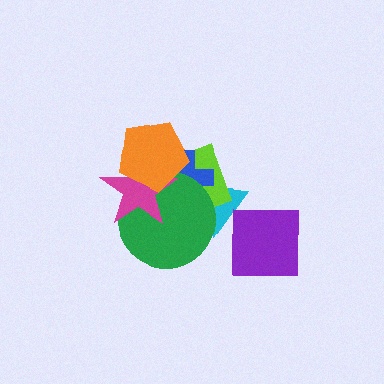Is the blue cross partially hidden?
Yes, it is partially covered by another shape.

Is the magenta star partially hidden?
Yes, it is partially covered by another shape.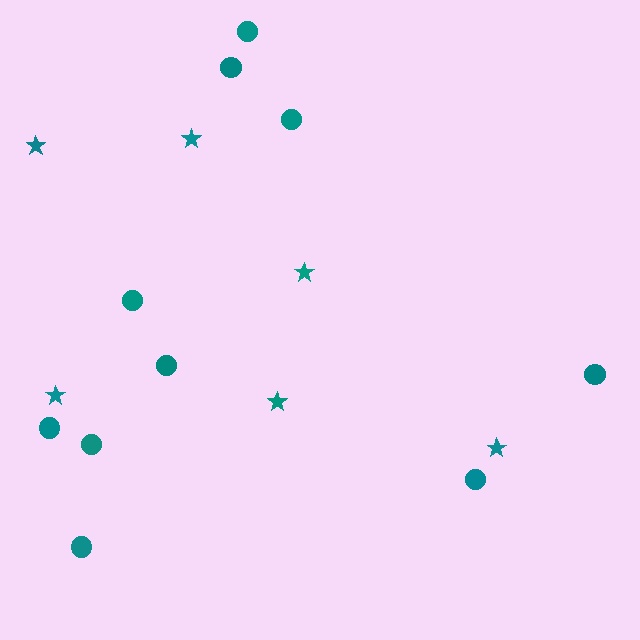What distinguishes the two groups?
There are 2 groups: one group of stars (6) and one group of circles (10).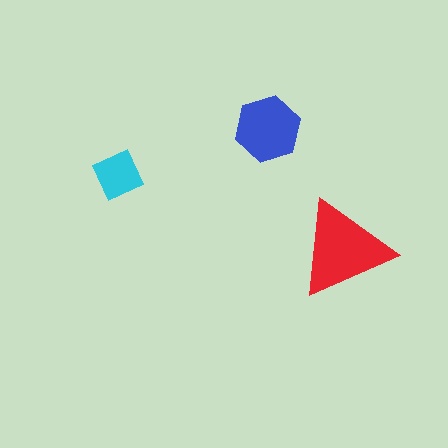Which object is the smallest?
The cyan diamond.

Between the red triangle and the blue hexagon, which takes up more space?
The red triangle.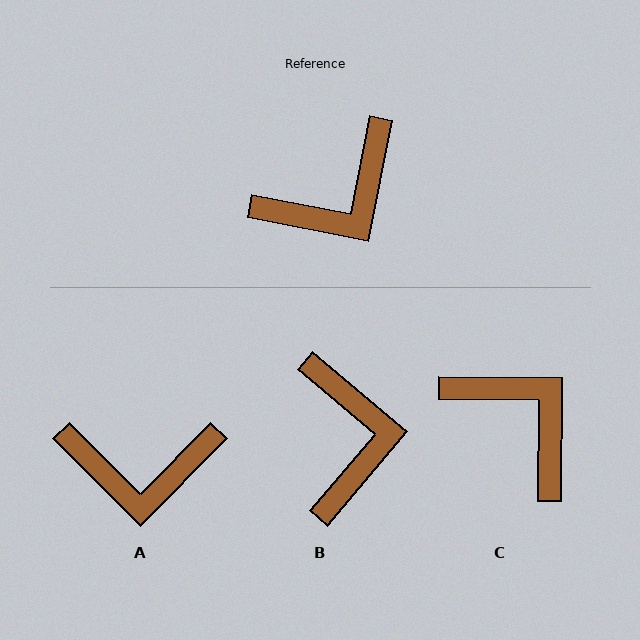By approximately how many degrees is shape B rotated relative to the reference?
Approximately 61 degrees counter-clockwise.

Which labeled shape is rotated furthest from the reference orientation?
C, about 101 degrees away.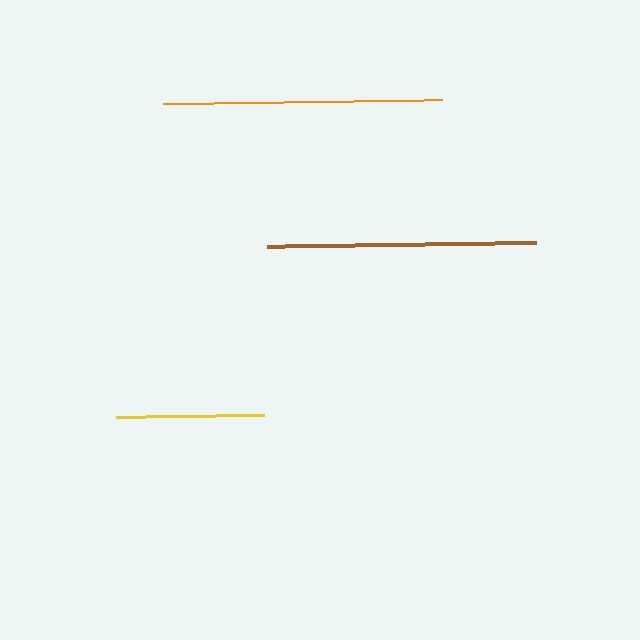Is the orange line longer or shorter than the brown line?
The orange line is longer than the brown line.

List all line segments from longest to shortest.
From longest to shortest: orange, brown, yellow.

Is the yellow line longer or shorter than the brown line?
The brown line is longer than the yellow line.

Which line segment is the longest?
The orange line is the longest at approximately 278 pixels.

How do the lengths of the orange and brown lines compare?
The orange and brown lines are approximately the same length.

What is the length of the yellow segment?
The yellow segment is approximately 149 pixels long.